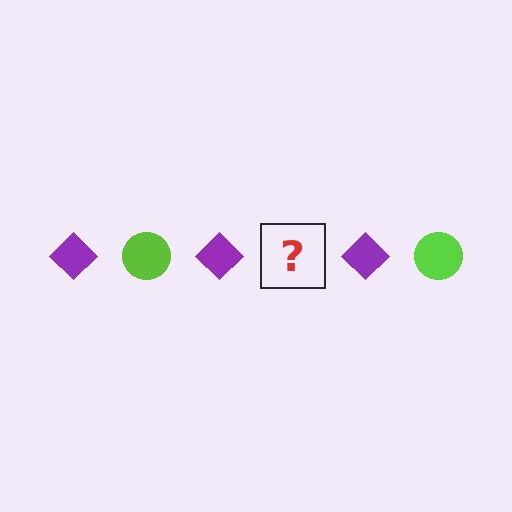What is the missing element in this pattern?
The missing element is a lime circle.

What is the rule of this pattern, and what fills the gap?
The rule is that the pattern alternates between purple diamond and lime circle. The gap should be filled with a lime circle.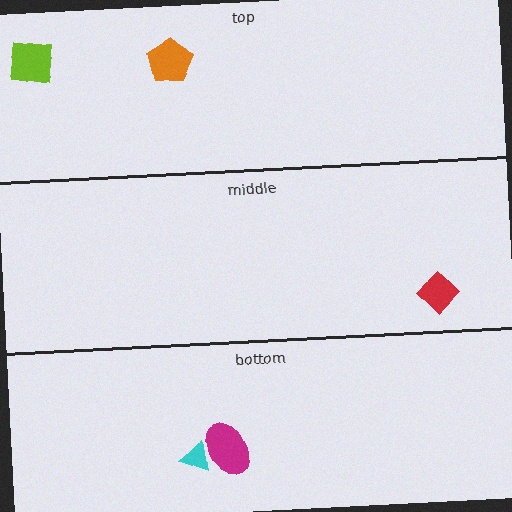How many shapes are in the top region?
2.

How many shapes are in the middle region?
1.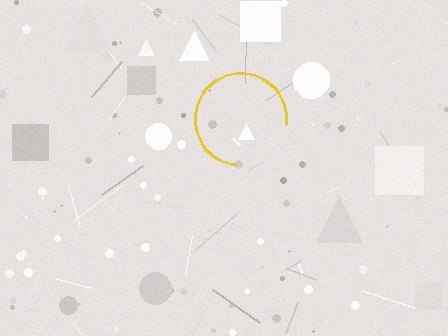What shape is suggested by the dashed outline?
The dashed outline suggests a circle.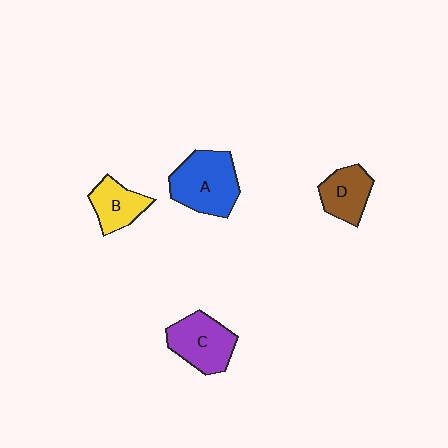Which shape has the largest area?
Shape A (blue).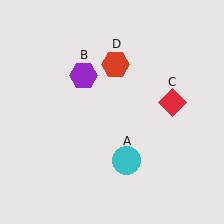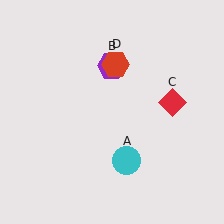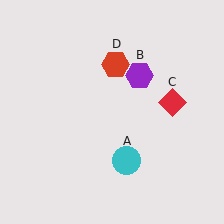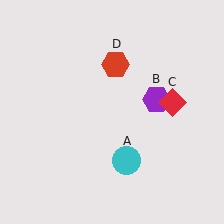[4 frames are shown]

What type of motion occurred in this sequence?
The purple hexagon (object B) rotated clockwise around the center of the scene.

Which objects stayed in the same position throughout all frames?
Cyan circle (object A) and red diamond (object C) and red hexagon (object D) remained stationary.